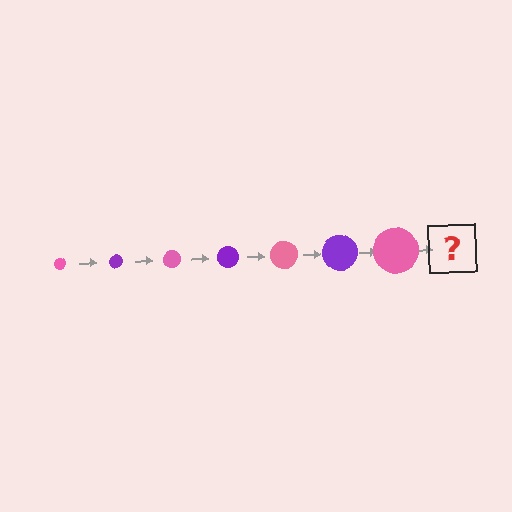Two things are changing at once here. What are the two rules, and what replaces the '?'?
The two rules are that the circle grows larger each step and the color cycles through pink and purple. The '?' should be a purple circle, larger than the previous one.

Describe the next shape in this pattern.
It should be a purple circle, larger than the previous one.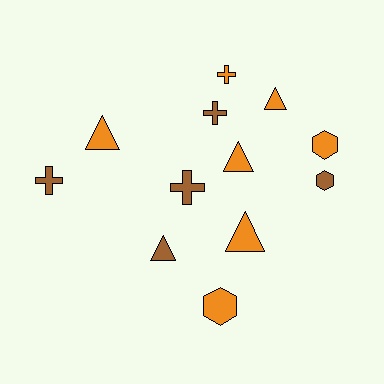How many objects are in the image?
There are 12 objects.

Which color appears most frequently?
Orange, with 7 objects.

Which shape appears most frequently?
Triangle, with 5 objects.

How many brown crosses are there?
There are 3 brown crosses.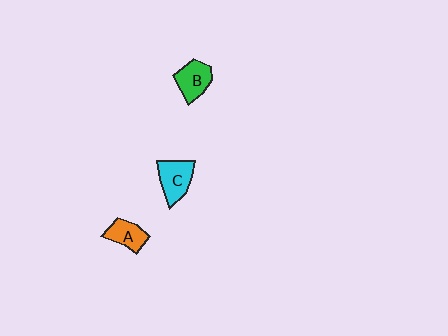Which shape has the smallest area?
Shape A (orange).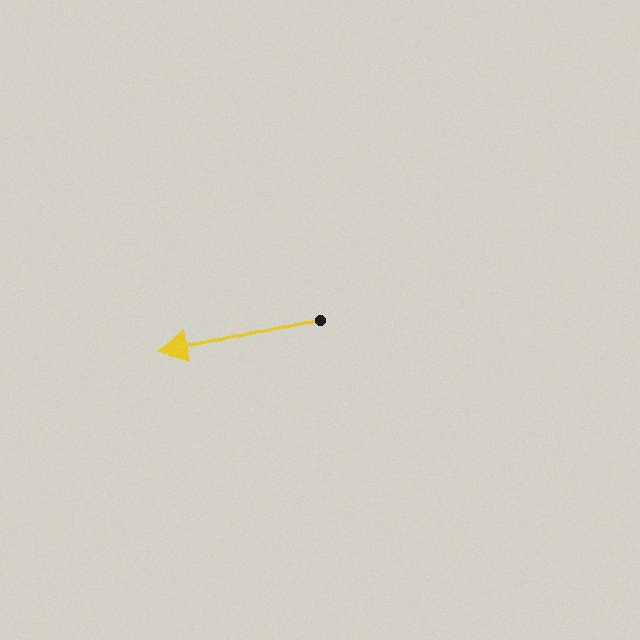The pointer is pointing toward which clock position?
Roughly 9 o'clock.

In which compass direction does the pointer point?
West.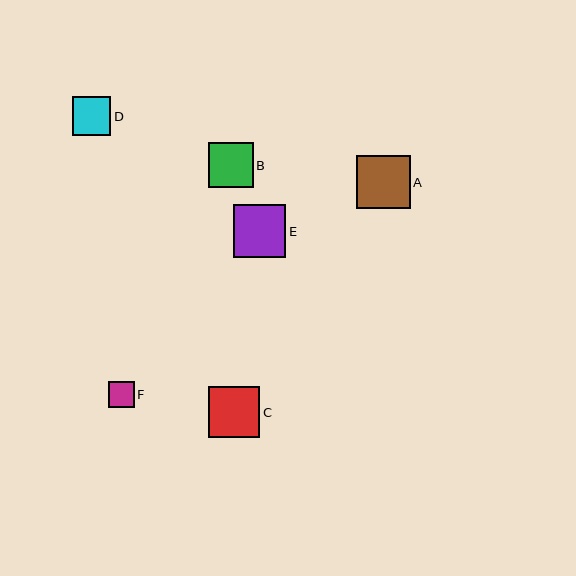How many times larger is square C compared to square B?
Square C is approximately 1.1 times the size of square B.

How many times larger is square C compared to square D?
Square C is approximately 1.3 times the size of square D.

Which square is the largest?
Square A is the largest with a size of approximately 53 pixels.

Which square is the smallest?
Square F is the smallest with a size of approximately 26 pixels.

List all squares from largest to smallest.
From largest to smallest: A, E, C, B, D, F.